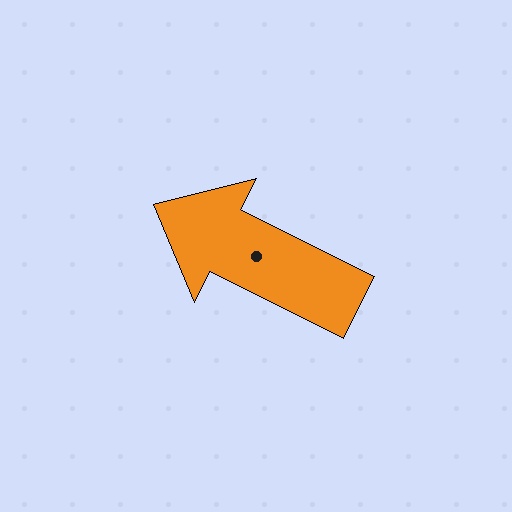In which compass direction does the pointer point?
Northwest.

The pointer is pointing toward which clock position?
Roughly 10 o'clock.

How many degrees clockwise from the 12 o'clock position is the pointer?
Approximately 297 degrees.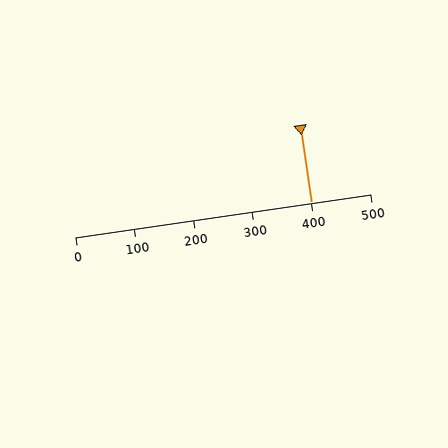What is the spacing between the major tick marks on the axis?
The major ticks are spaced 100 apart.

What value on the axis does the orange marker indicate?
The marker indicates approximately 400.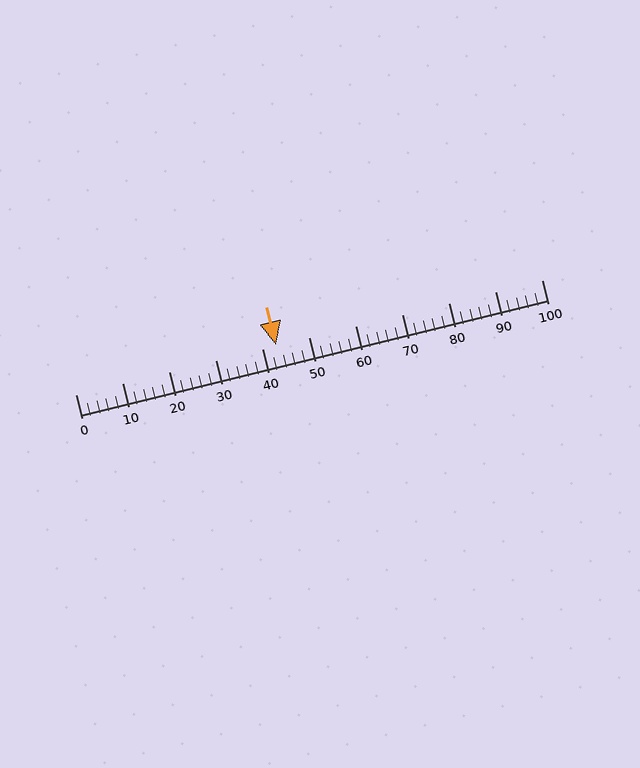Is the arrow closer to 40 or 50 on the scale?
The arrow is closer to 40.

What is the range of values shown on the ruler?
The ruler shows values from 0 to 100.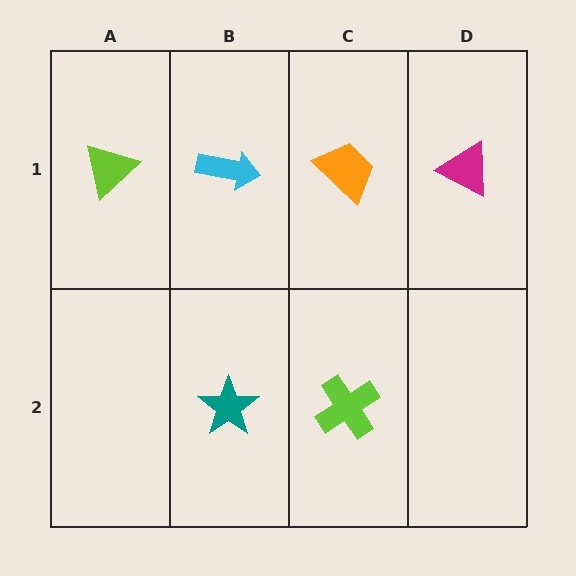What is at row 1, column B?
A cyan arrow.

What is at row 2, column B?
A teal star.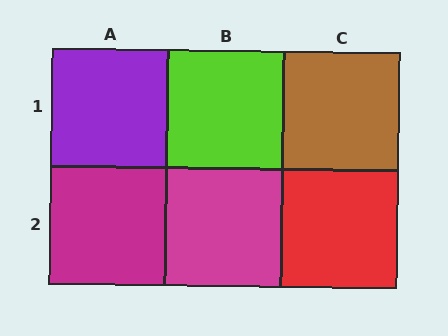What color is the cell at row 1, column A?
Purple.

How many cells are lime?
1 cell is lime.